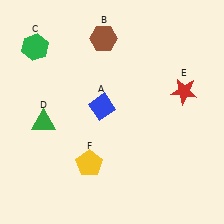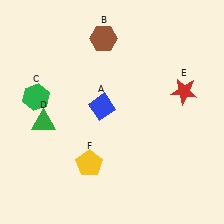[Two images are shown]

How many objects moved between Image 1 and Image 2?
1 object moved between the two images.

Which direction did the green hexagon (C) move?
The green hexagon (C) moved down.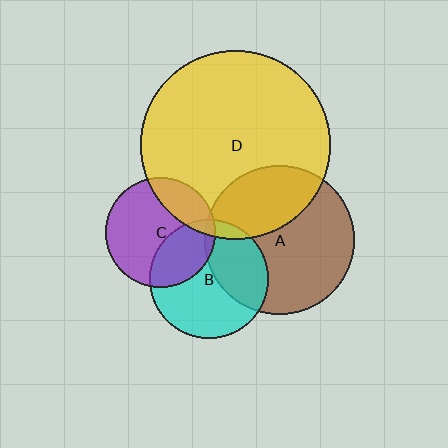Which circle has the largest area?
Circle D (yellow).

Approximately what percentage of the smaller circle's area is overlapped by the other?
Approximately 35%.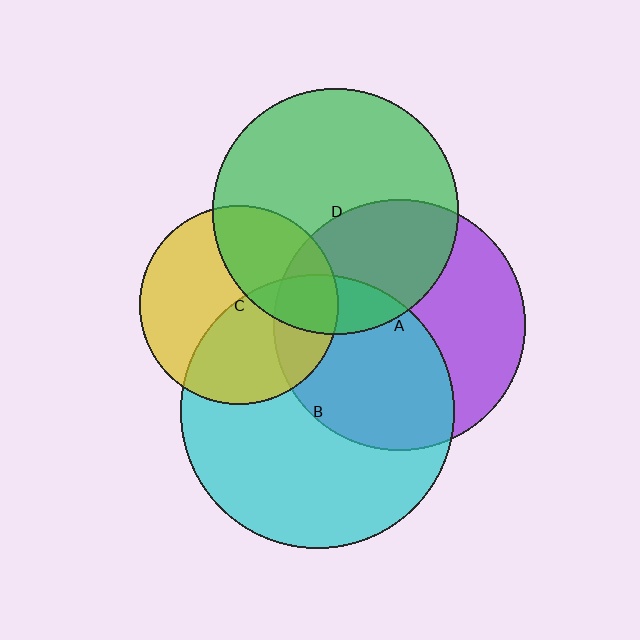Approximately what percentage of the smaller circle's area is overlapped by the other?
Approximately 35%.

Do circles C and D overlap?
Yes.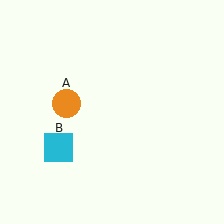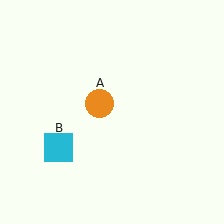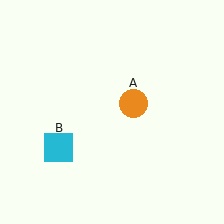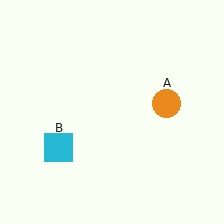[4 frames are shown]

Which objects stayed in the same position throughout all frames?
Cyan square (object B) remained stationary.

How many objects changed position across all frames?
1 object changed position: orange circle (object A).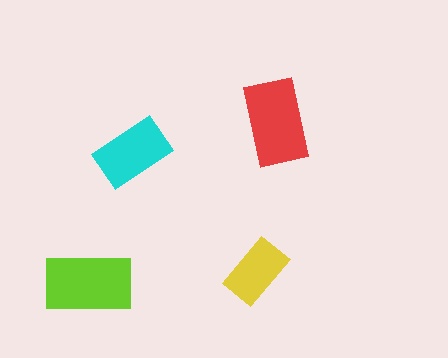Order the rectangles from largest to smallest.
the lime one, the red one, the cyan one, the yellow one.